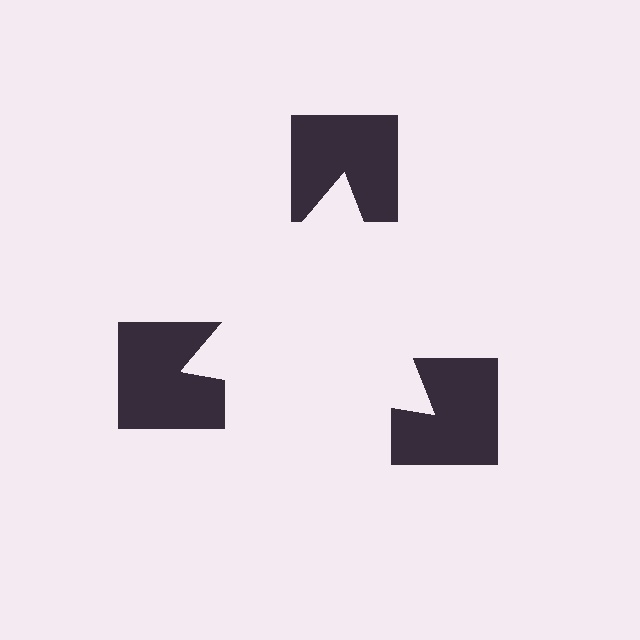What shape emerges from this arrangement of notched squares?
An illusory triangle — its edges are inferred from the aligned wedge cuts in the notched squares, not physically drawn.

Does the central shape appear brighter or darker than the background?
It typically appears slightly brighter than the background, even though no actual brightness change is drawn.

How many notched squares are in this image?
There are 3 — one at each vertex of the illusory triangle.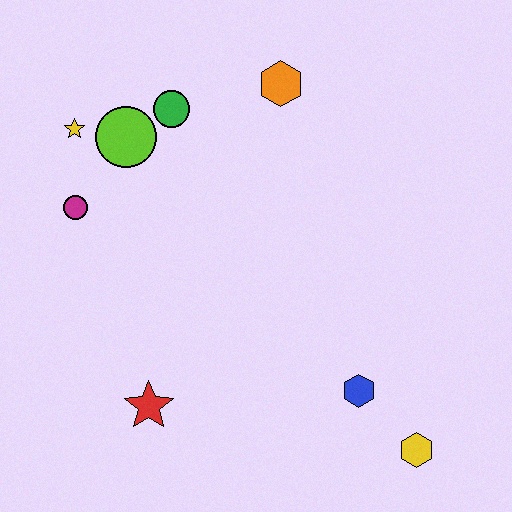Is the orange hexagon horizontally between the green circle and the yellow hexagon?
Yes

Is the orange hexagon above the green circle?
Yes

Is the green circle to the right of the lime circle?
Yes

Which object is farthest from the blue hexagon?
The yellow star is farthest from the blue hexagon.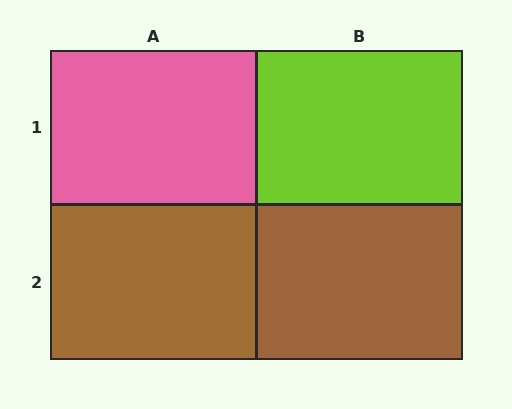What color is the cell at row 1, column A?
Pink.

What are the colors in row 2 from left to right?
Brown, brown.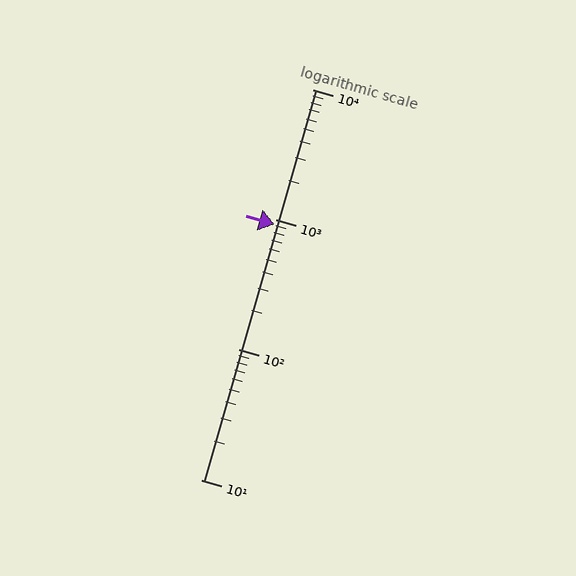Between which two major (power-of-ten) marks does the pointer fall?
The pointer is between 100 and 1000.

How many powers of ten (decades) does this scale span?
The scale spans 3 decades, from 10 to 10000.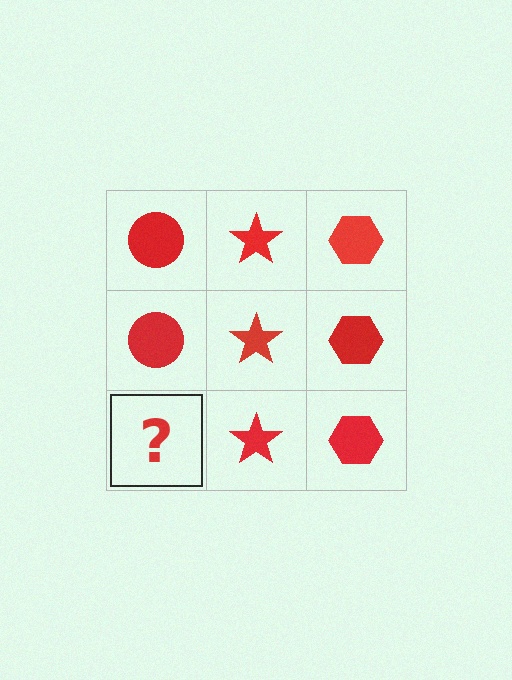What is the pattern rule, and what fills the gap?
The rule is that each column has a consistent shape. The gap should be filled with a red circle.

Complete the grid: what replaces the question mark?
The question mark should be replaced with a red circle.